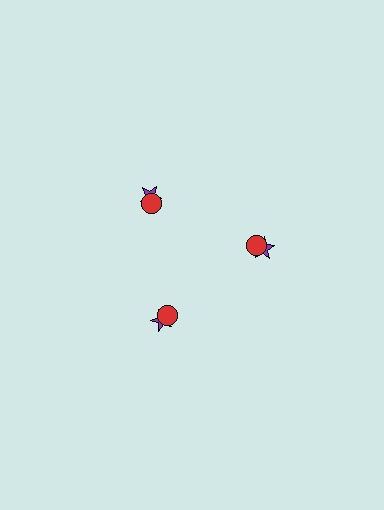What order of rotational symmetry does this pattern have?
This pattern has 3-fold rotational symmetry.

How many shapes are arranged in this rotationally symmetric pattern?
There are 6 shapes, arranged in 3 groups of 2.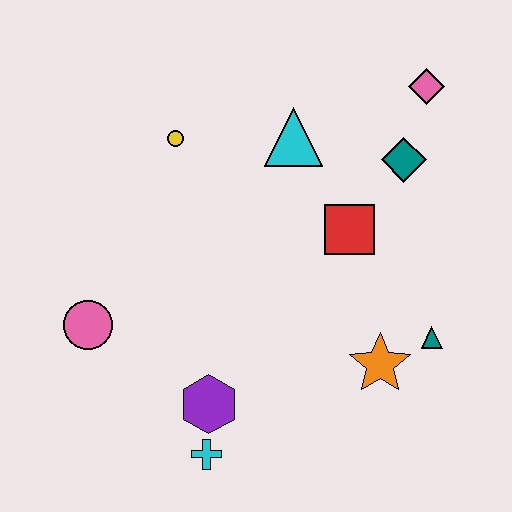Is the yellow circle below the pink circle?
No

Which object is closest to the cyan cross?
The purple hexagon is closest to the cyan cross.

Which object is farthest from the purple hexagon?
The pink diamond is farthest from the purple hexagon.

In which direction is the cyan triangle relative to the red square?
The cyan triangle is above the red square.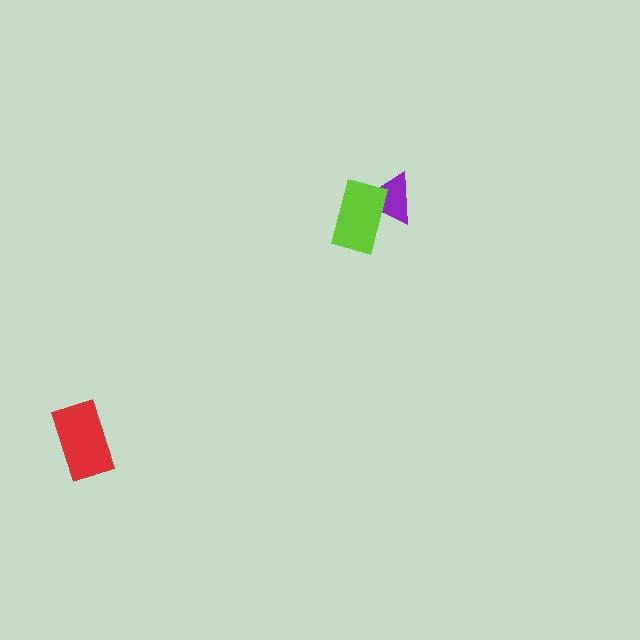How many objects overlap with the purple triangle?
1 object overlaps with the purple triangle.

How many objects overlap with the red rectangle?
0 objects overlap with the red rectangle.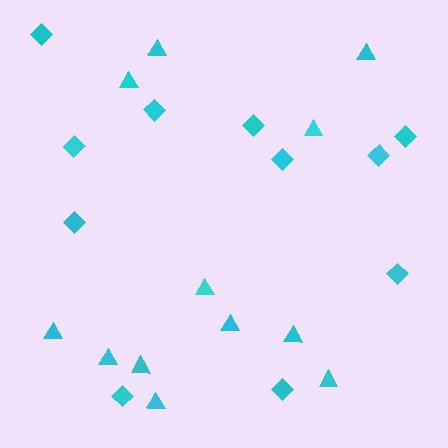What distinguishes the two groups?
There are 2 groups: one group of triangles (12) and one group of diamonds (11).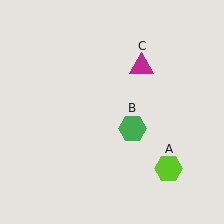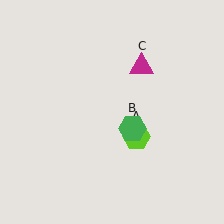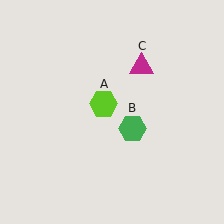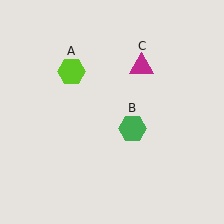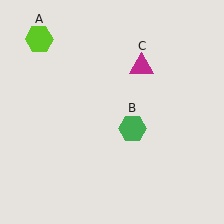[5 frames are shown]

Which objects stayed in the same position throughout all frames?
Green hexagon (object B) and magenta triangle (object C) remained stationary.